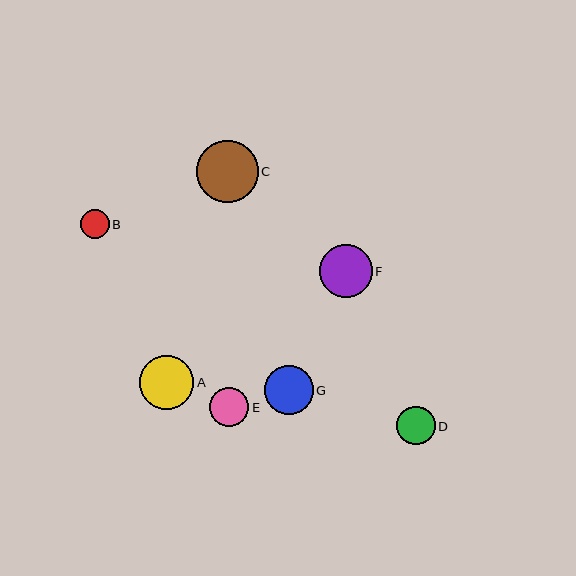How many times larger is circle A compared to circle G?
Circle A is approximately 1.1 times the size of circle G.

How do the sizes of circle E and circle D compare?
Circle E and circle D are approximately the same size.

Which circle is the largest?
Circle C is the largest with a size of approximately 62 pixels.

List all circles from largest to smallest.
From largest to smallest: C, A, F, G, E, D, B.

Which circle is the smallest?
Circle B is the smallest with a size of approximately 29 pixels.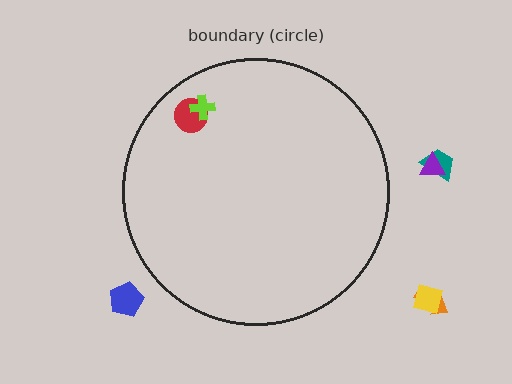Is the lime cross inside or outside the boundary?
Inside.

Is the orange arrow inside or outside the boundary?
Outside.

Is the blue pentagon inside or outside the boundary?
Outside.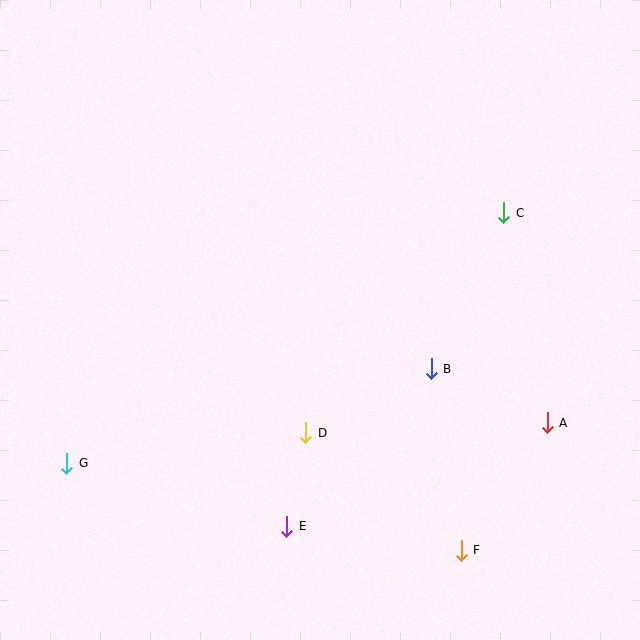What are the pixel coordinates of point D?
Point D is at (306, 433).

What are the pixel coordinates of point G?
Point G is at (67, 463).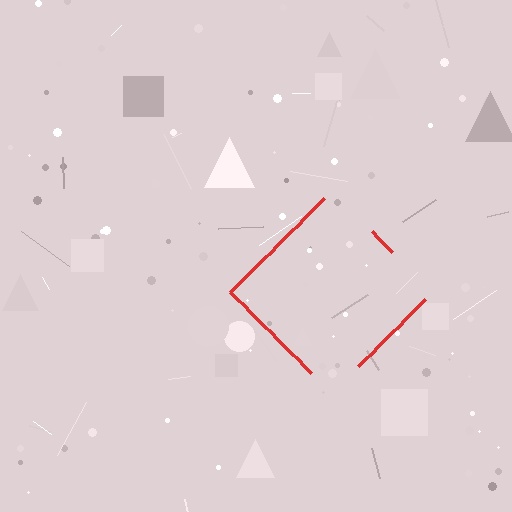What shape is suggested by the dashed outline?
The dashed outline suggests a diamond.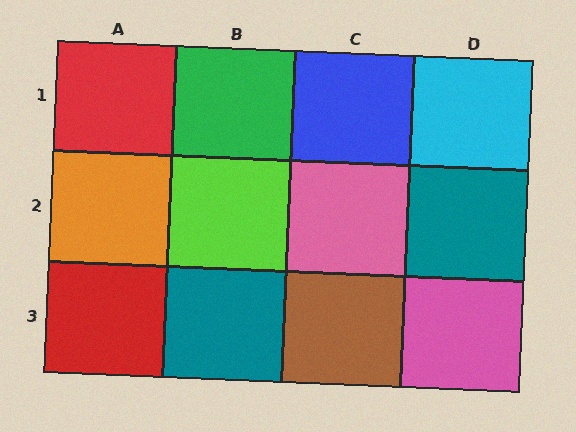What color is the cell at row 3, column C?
Brown.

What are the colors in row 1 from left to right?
Red, green, blue, cyan.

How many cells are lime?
1 cell is lime.